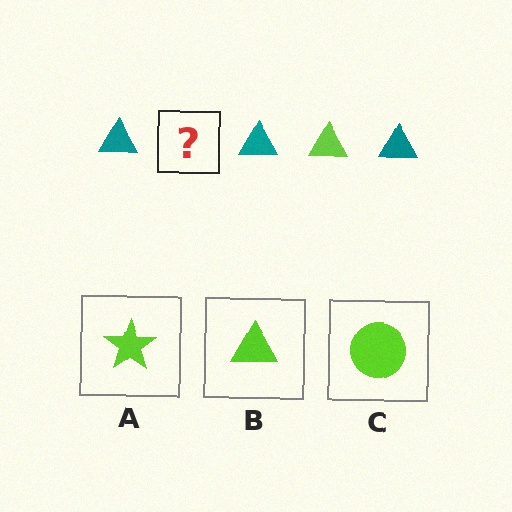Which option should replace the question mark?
Option B.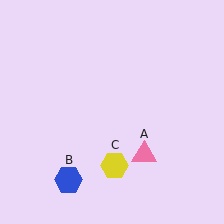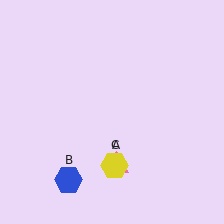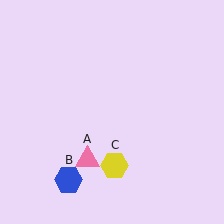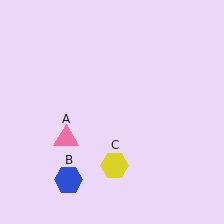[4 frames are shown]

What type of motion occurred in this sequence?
The pink triangle (object A) rotated clockwise around the center of the scene.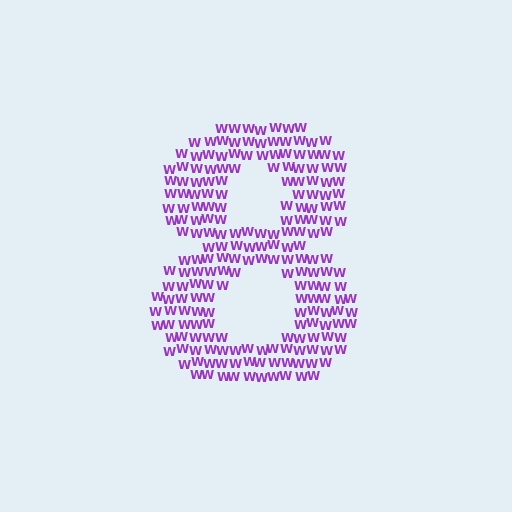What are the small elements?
The small elements are letter W's.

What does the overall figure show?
The overall figure shows the digit 8.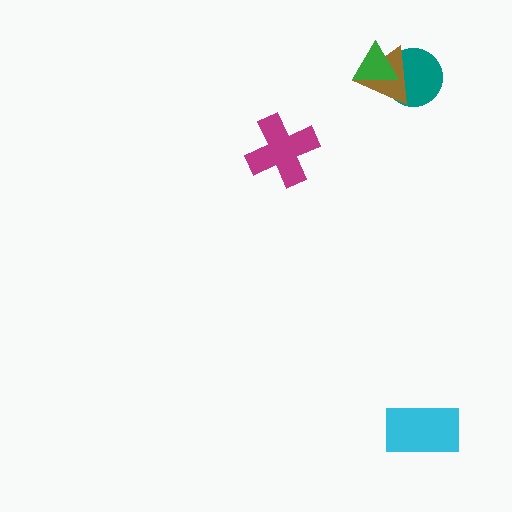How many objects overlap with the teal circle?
2 objects overlap with the teal circle.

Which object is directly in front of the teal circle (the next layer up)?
The brown triangle is directly in front of the teal circle.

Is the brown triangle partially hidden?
Yes, it is partially covered by another shape.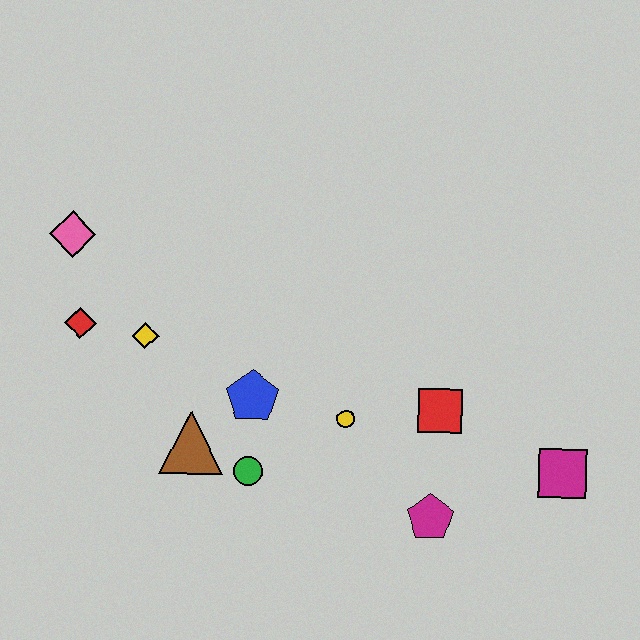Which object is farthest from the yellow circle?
The pink diamond is farthest from the yellow circle.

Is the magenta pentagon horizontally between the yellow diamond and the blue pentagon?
No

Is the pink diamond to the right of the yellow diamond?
No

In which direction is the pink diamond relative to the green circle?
The pink diamond is above the green circle.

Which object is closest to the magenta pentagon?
The red square is closest to the magenta pentagon.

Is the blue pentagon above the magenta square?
Yes